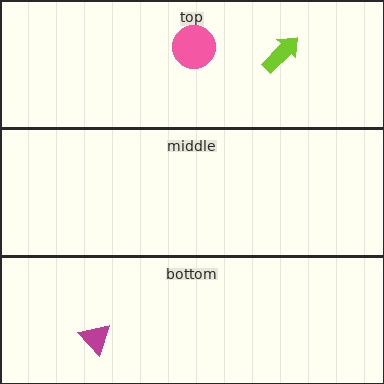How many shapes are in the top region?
2.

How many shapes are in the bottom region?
1.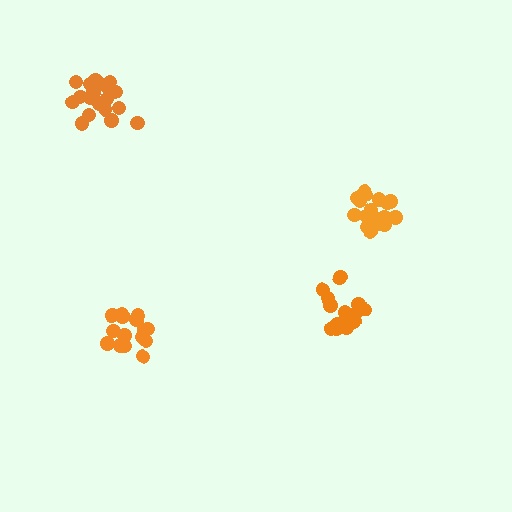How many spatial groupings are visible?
There are 4 spatial groupings.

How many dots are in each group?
Group 1: 20 dots, Group 2: 21 dots, Group 3: 15 dots, Group 4: 19 dots (75 total).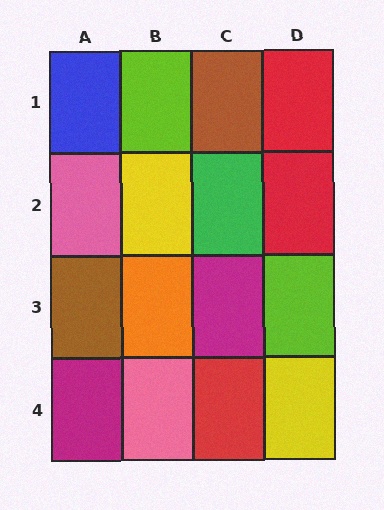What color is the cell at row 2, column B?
Yellow.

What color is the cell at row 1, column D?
Red.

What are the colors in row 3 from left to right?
Brown, orange, magenta, lime.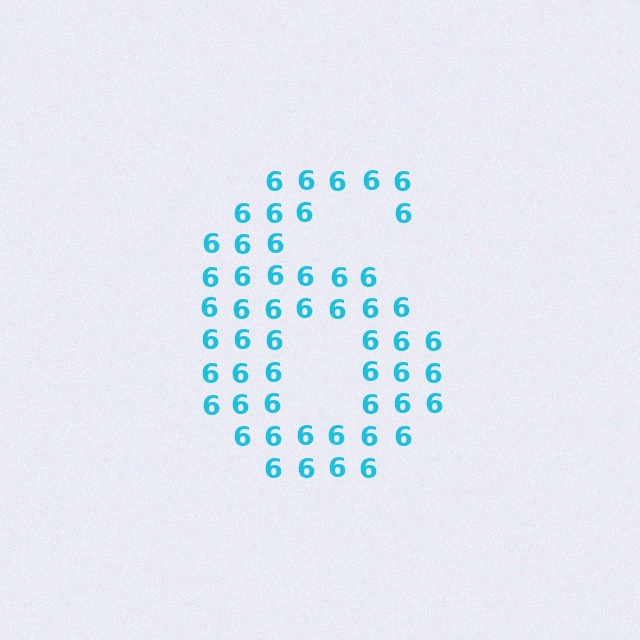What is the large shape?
The large shape is the digit 6.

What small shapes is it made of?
It is made of small digit 6's.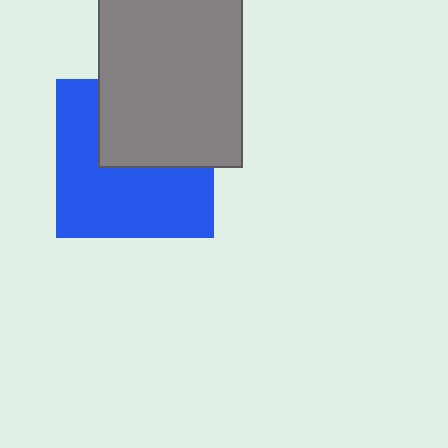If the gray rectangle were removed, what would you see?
You would see the complete blue square.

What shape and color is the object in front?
The object in front is a gray rectangle.